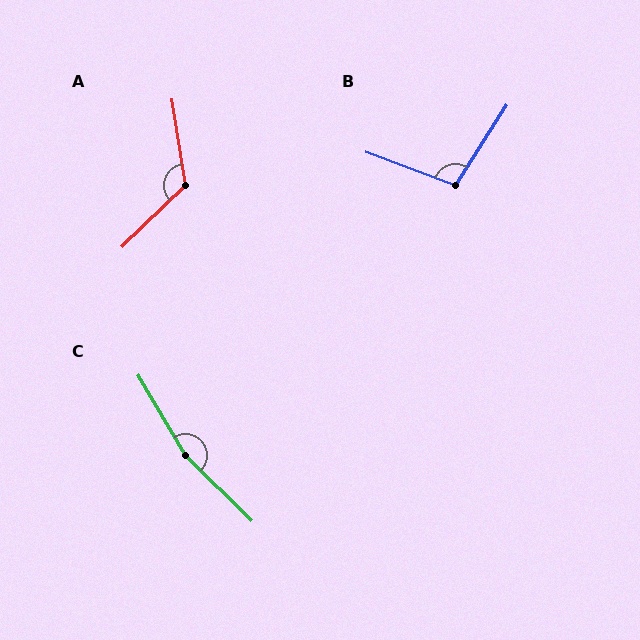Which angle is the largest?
C, at approximately 165 degrees.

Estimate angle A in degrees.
Approximately 125 degrees.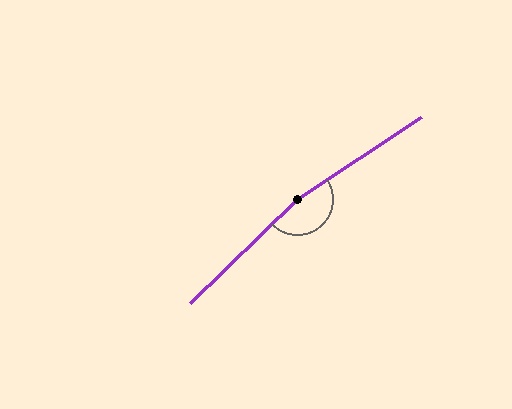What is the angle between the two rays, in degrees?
Approximately 169 degrees.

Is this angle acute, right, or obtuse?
It is obtuse.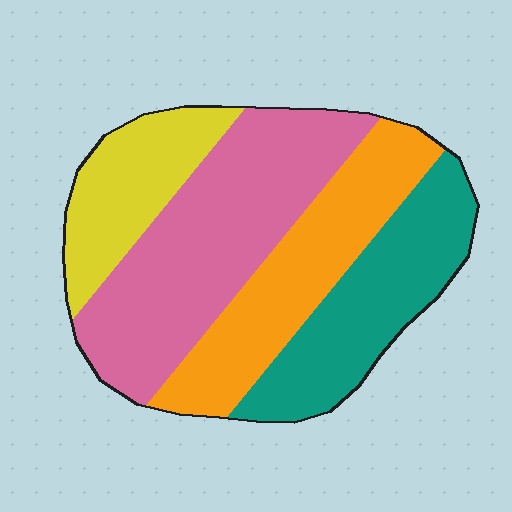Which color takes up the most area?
Pink, at roughly 35%.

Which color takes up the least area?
Yellow, at roughly 15%.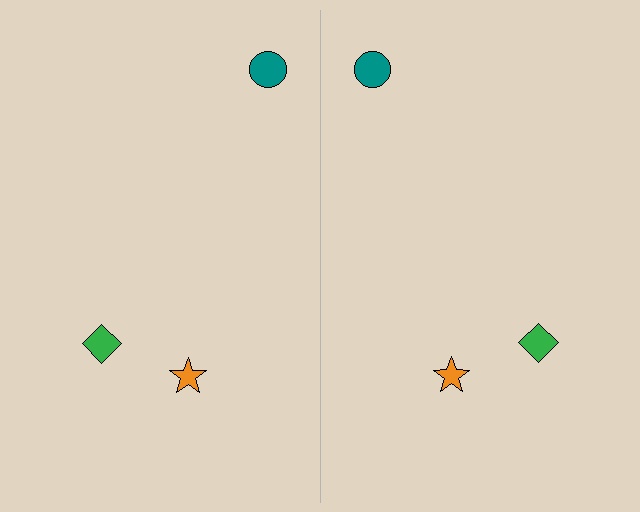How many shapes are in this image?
There are 6 shapes in this image.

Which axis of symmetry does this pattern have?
The pattern has a vertical axis of symmetry running through the center of the image.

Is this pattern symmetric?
Yes, this pattern has bilateral (reflection) symmetry.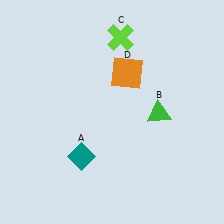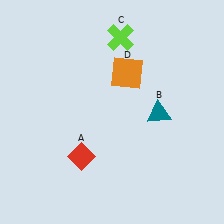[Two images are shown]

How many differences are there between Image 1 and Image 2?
There are 2 differences between the two images.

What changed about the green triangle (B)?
In Image 1, B is green. In Image 2, it changed to teal.